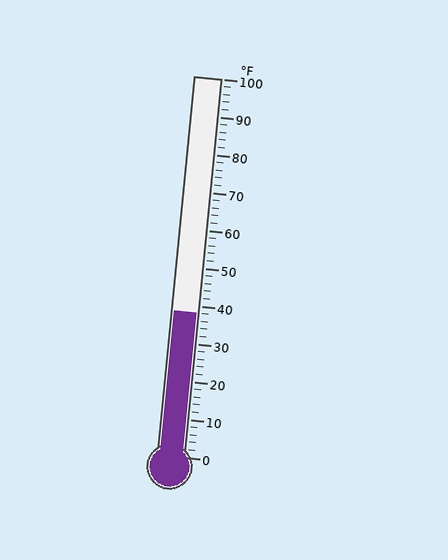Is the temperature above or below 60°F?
The temperature is below 60°F.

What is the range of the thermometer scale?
The thermometer scale ranges from 0°F to 100°F.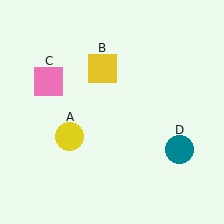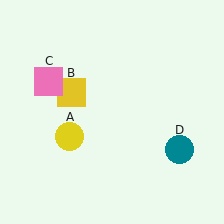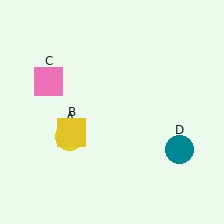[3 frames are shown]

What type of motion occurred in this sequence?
The yellow square (object B) rotated counterclockwise around the center of the scene.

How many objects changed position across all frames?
1 object changed position: yellow square (object B).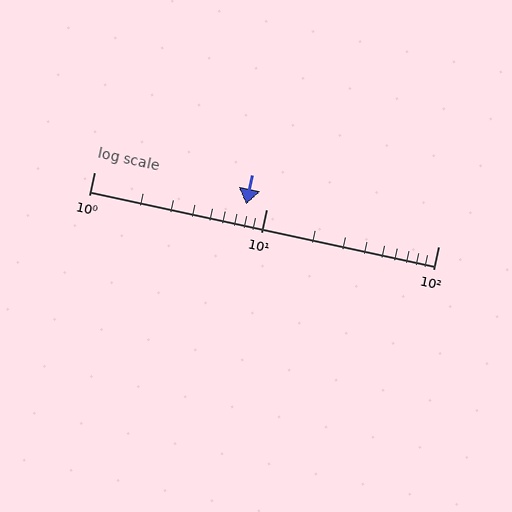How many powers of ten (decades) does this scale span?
The scale spans 2 decades, from 1 to 100.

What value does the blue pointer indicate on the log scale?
The pointer indicates approximately 7.6.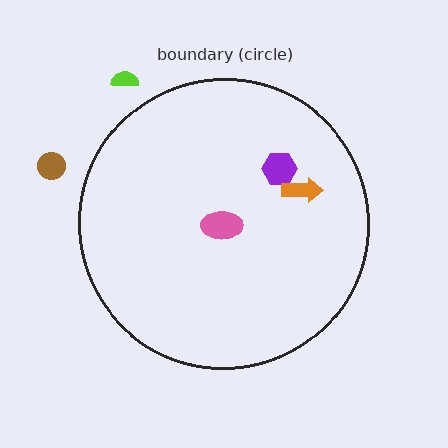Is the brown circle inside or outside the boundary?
Outside.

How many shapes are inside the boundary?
3 inside, 2 outside.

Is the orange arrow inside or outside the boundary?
Inside.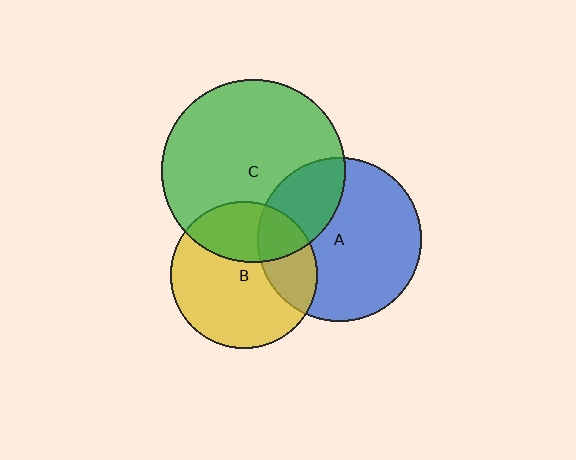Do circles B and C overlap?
Yes.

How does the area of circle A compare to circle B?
Approximately 1.3 times.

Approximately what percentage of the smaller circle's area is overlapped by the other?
Approximately 30%.